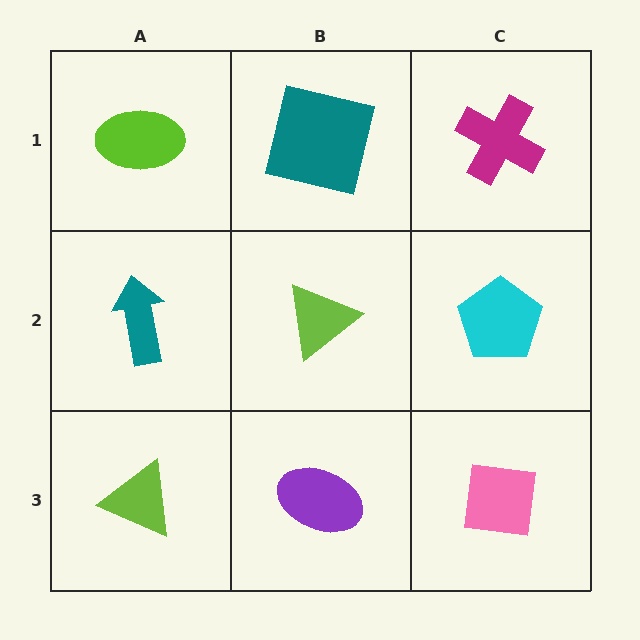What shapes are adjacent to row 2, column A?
A lime ellipse (row 1, column A), a lime triangle (row 3, column A), a lime triangle (row 2, column B).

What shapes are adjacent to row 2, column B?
A teal square (row 1, column B), a purple ellipse (row 3, column B), a teal arrow (row 2, column A), a cyan pentagon (row 2, column C).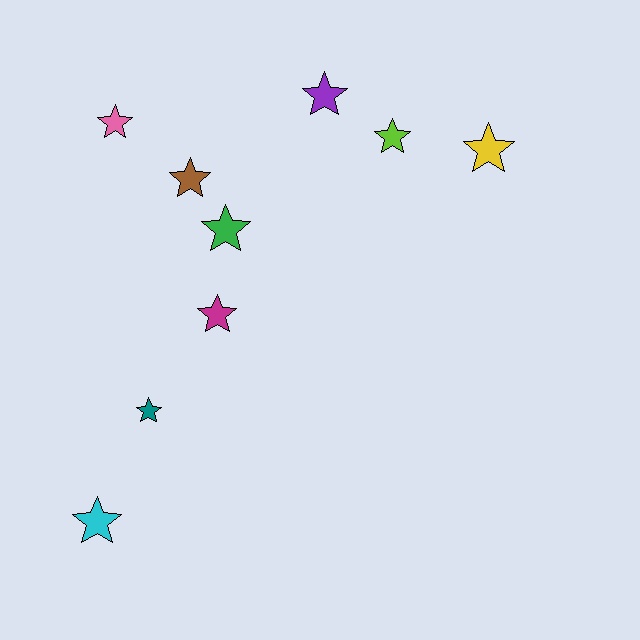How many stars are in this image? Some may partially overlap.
There are 9 stars.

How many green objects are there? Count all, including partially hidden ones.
There is 1 green object.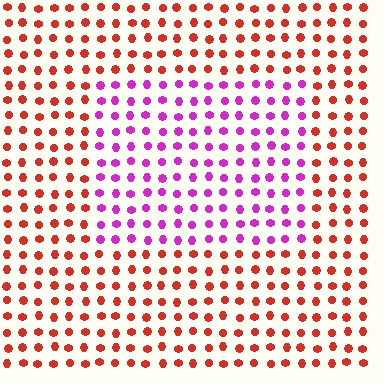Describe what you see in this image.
The image is filled with small red elements in a uniform arrangement. A rectangle-shaped region is visible where the elements are tinted to a slightly different hue, forming a subtle color boundary.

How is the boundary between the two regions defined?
The boundary is defined purely by a slight shift in hue (about 60 degrees). Spacing, size, and orientation are identical on both sides.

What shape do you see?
I see a rectangle.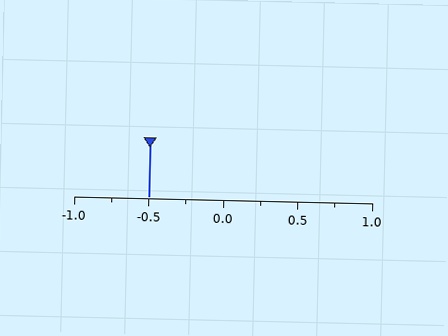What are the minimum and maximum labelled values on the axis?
The axis runs from -1.0 to 1.0.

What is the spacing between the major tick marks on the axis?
The major ticks are spaced 0.5 apart.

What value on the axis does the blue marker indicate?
The marker indicates approximately -0.5.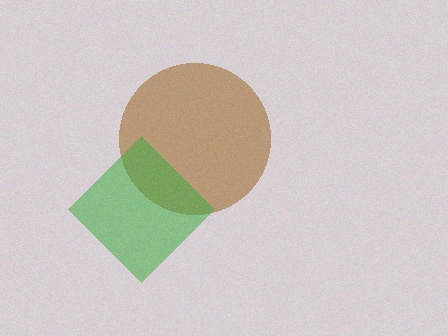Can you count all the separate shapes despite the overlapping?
Yes, there are 2 separate shapes.